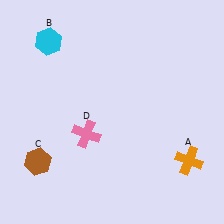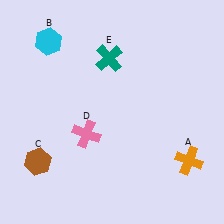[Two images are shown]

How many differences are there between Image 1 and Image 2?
There is 1 difference between the two images.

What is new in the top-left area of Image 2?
A teal cross (E) was added in the top-left area of Image 2.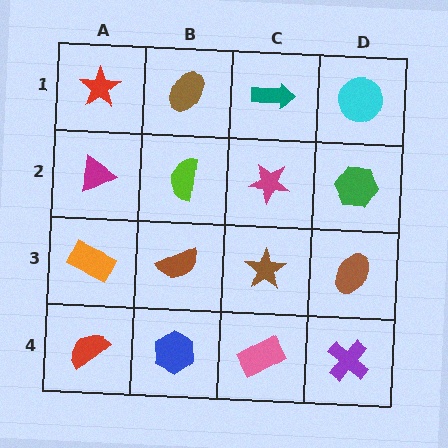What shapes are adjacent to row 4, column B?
A brown semicircle (row 3, column B), a red semicircle (row 4, column A), a pink rectangle (row 4, column C).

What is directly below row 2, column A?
An orange rectangle.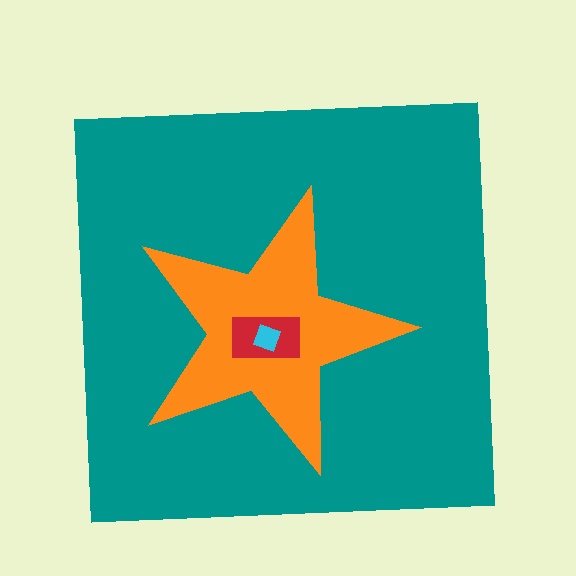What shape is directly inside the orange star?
The red rectangle.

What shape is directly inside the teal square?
The orange star.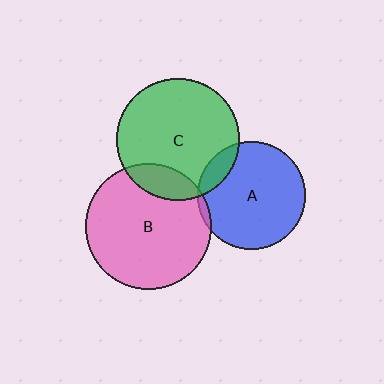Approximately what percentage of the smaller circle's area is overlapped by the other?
Approximately 5%.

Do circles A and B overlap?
Yes.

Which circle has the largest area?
Circle B (pink).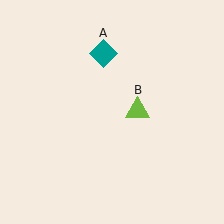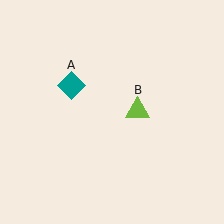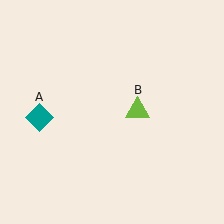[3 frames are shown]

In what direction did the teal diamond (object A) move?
The teal diamond (object A) moved down and to the left.